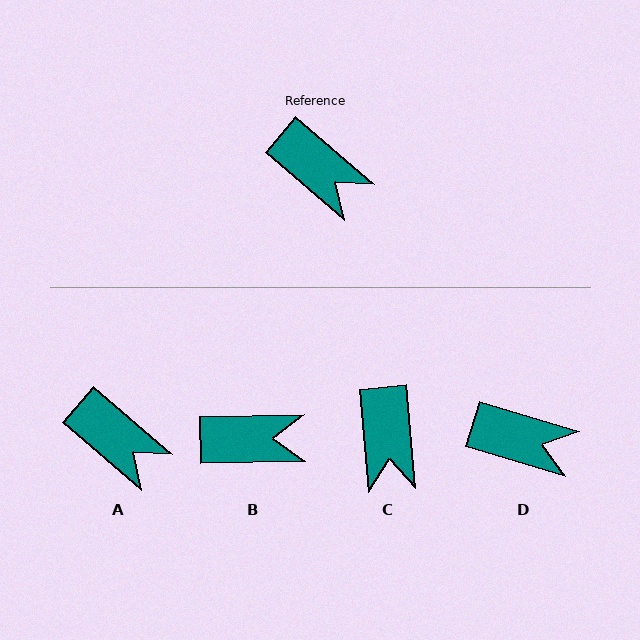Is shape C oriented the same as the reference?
No, it is off by about 44 degrees.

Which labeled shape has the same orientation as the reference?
A.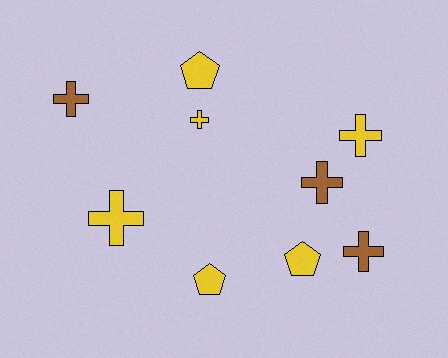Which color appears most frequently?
Yellow, with 6 objects.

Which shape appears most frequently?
Cross, with 6 objects.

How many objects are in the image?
There are 9 objects.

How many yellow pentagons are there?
There are 3 yellow pentagons.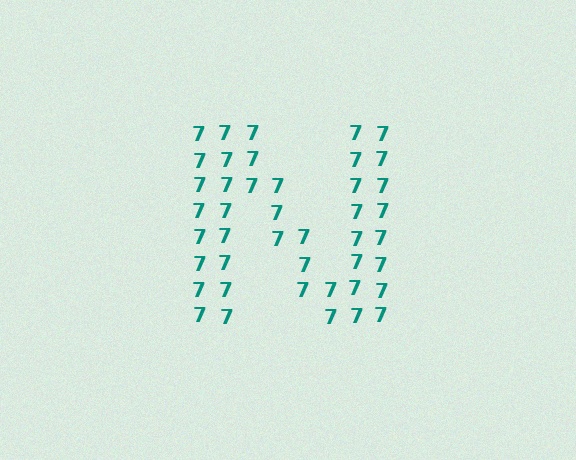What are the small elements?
The small elements are digit 7's.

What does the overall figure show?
The overall figure shows the letter N.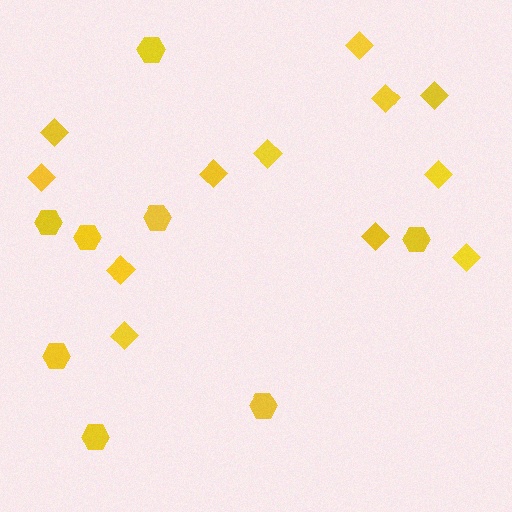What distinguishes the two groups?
There are 2 groups: one group of diamonds (12) and one group of hexagons (8).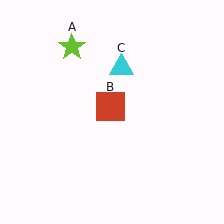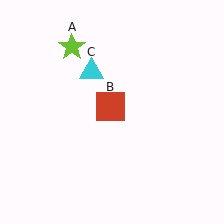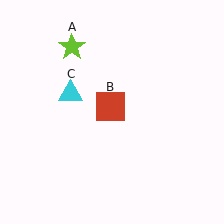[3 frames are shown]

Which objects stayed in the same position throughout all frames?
Lime star (object A) and red square (object B) remained stationary.